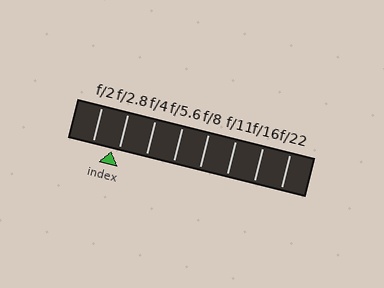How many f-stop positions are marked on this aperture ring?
There are 8 f-stop positions marked.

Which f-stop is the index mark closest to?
The index mark is closest to f/2.8.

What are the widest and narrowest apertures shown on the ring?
The widest aperture shown is f/2 and the narrowest is f/22.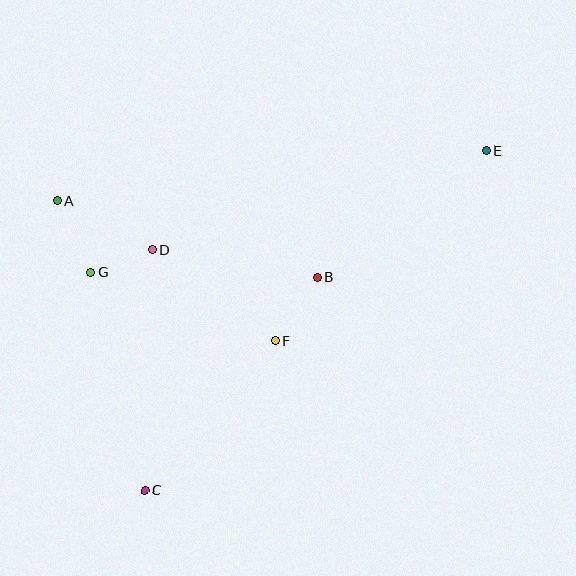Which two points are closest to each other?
Points D and G are closest to each other.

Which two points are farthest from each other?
Points C and E are farthest from each other.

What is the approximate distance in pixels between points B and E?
The distance between B and E is approximately 211 pixels.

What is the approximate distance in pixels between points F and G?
The distance between F and G is approximately 197 pixels.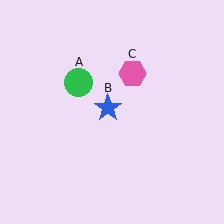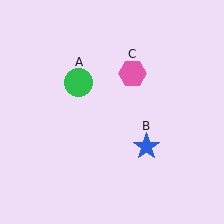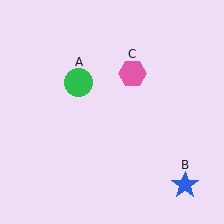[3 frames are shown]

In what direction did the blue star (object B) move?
The blue star (object B) moved down and to the right.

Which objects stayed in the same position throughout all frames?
Green circle (object A) and pink hexagon (object C) remained stationary.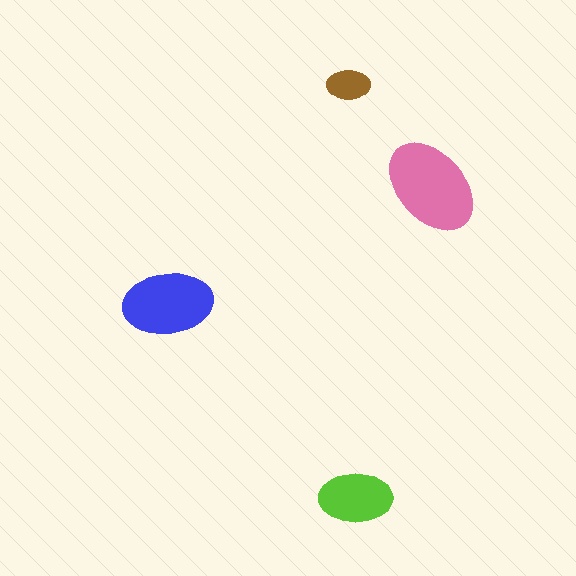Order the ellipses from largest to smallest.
the pink one, the blue one, the lime one, the brown one.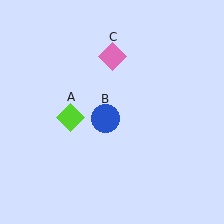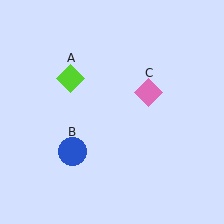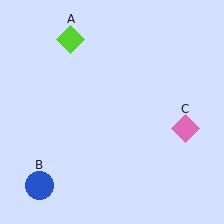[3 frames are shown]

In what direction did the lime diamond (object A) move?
The lime diamond (object A) moved up.